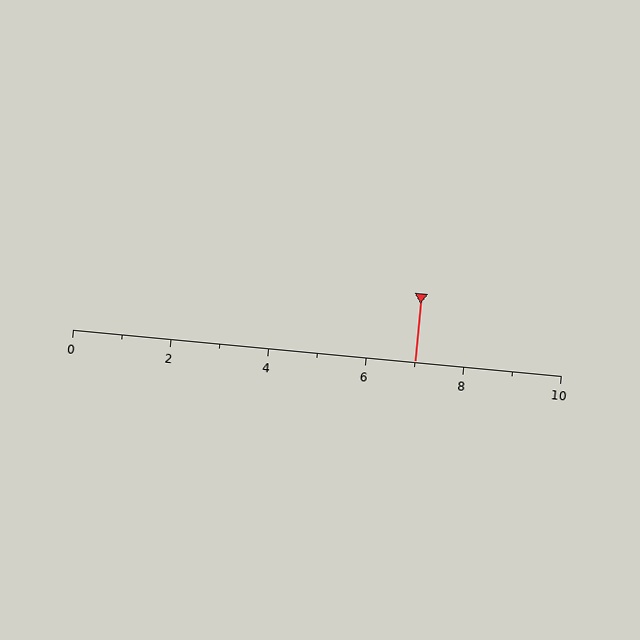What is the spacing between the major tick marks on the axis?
The major ticks are spaced 2 apart.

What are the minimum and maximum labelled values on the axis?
The axis runs from 0 to 10.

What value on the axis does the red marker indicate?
The marker indicates approximately 7.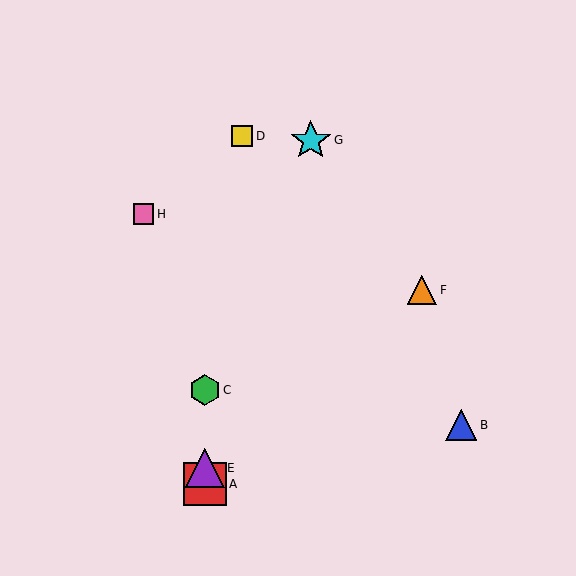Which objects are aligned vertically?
Objects A, C, E are aligned vertically.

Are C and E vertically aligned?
Yes, both are at x≈205.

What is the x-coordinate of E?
Object E is at x≈205.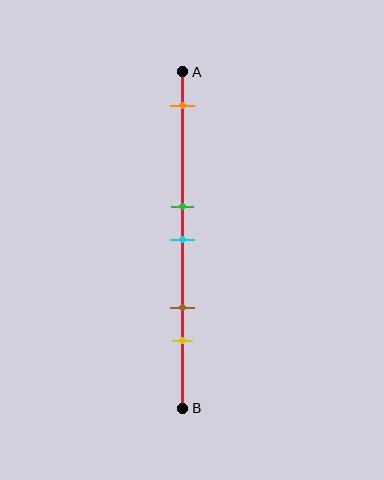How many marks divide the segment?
There are 5 marks dividing the segment.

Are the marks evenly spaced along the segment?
No, the marks are not evenly spaced.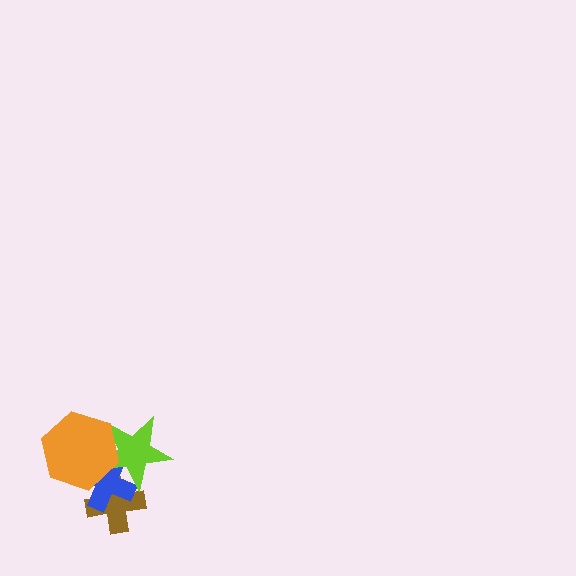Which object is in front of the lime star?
The orange hexagon is in front of the lime star.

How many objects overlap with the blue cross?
3 objects overlap with the blue cross.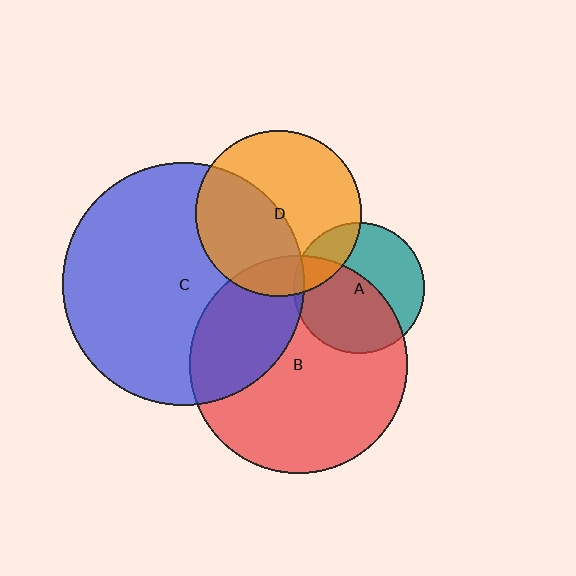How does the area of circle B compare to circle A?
Approximately 2.8 times.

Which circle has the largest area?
Circle C (blue).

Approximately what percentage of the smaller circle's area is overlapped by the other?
Approximately 5%.